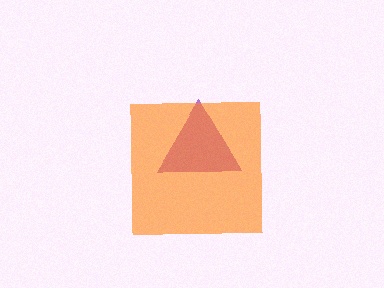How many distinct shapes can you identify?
There are 2 distinct shapes: a purple triangle, an orange square.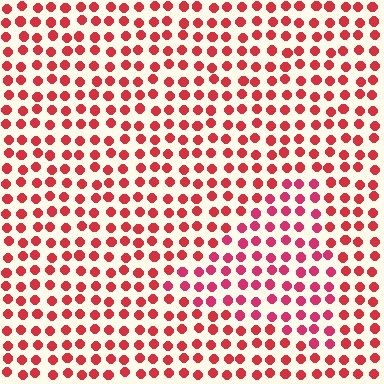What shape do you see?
I see a triangle.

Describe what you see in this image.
The image is filled with small red elements in a uniform arrangement. A triangle-shaped region is visible where the elements are tinted to a slightly different hue, forming a subtle color boundary.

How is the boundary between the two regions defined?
The boundary is defined purely by a slight shift in hue (about 17 degrees). Spacing, size, and orientation are identical on both sides.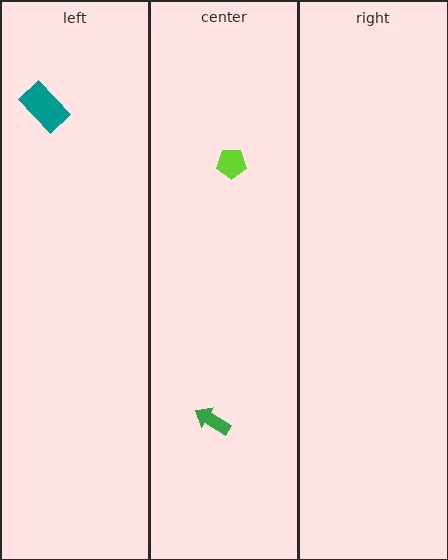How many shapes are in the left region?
1.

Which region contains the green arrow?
The center region.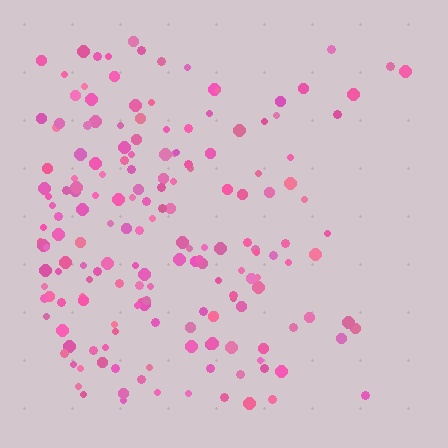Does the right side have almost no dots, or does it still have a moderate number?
Still a moderate number, just noticeably fewer than the left.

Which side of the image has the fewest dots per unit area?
The right.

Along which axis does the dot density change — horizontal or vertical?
Horizontal.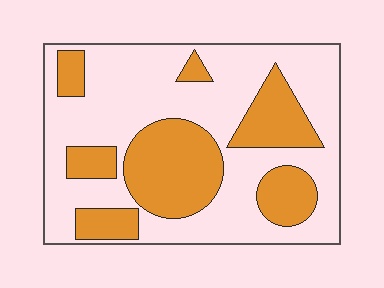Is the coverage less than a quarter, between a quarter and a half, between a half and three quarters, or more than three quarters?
Between a quarter and a half.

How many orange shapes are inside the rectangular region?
7.